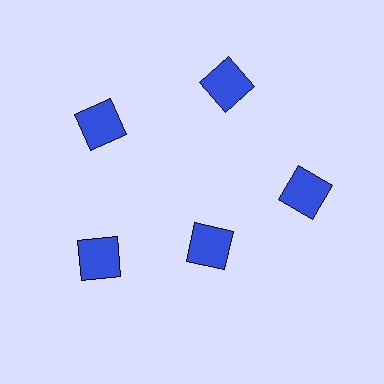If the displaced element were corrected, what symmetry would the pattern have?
It would have 5-fold rotational symmetry — the pattern would map onto itself every 72 degrees.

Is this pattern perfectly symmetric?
No. The 5 blue squares are arranged in a ring, but one element near the 5 o'clock position is pulled inward toward the center, breaking the 5-fold rotational symmetry.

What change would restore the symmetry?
The symmetry would be restored by moving it outward, back onto the ring so that all 5 squares sit at equal angles and equal distance from the center.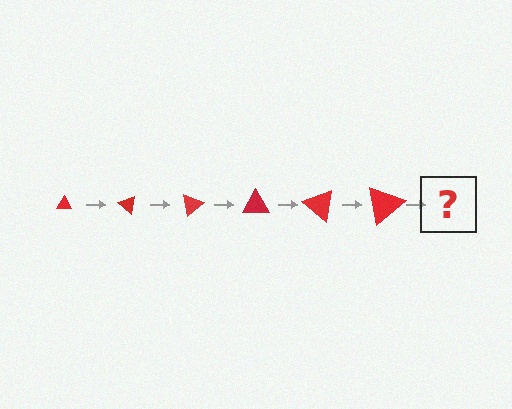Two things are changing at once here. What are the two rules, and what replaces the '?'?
The two rules are that the triangle grows larger each step and it rotates 40 degrees each step. The '?' should be a triangle, larger than the previous one and rotated 240 degrees from the start.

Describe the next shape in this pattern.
It should be a triangle, larger than the previous one and rotated 240 degrees from the start.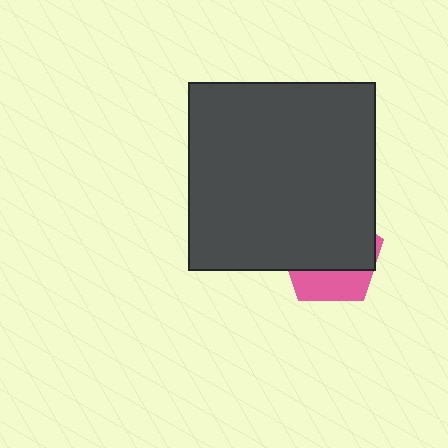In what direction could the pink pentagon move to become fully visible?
The pink pentagon could move down. That would shift it out from behind the dark gray square entirely.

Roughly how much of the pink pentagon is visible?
A small part of it is visible (roughly 33%).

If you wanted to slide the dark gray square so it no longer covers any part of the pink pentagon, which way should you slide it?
Slide it up — that is the most direct way to separate the two shapes.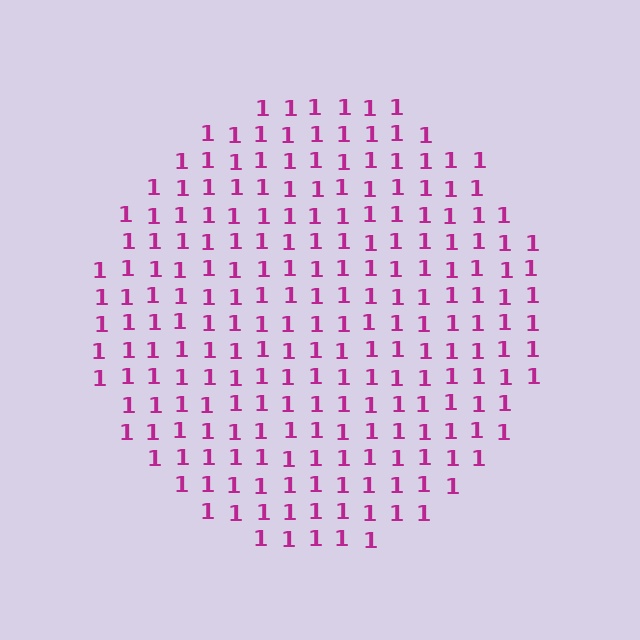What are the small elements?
The small elements are digit 1's.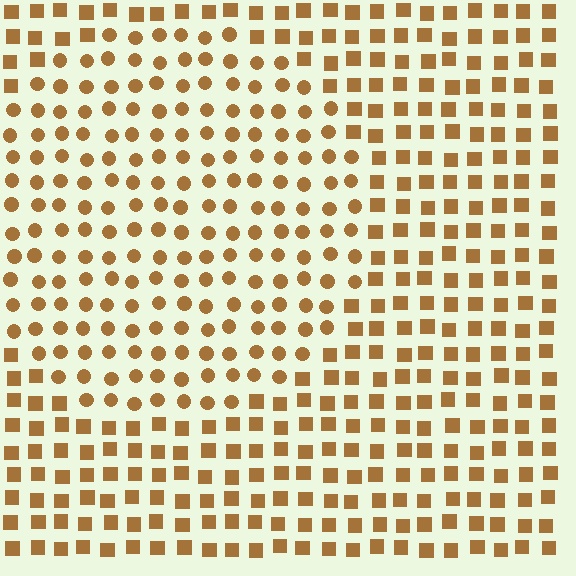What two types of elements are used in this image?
The image uses circles inside the circle region and squares outside it.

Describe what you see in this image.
The image is filled with small brown elements arranged in a uniform grid. A circle-shaped region contains circles, while the surrounding area contains squares. The boundary is defined purely by the change in element shape.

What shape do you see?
I see a circle.